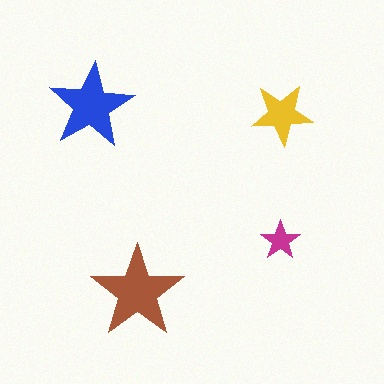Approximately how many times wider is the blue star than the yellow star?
About 1.5 times wider.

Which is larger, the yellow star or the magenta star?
The yellow one.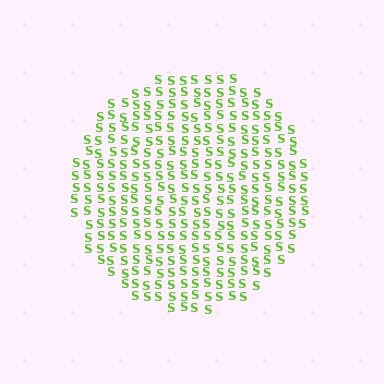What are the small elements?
The small elements are letter S's.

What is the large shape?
The large shape is a circle.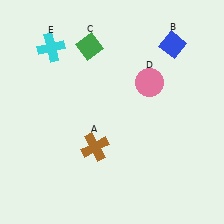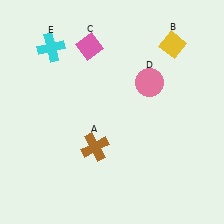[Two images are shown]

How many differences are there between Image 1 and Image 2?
There are 2 differences between the two images.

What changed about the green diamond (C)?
In Image 1, C is green. In Image 2, it changed to pink.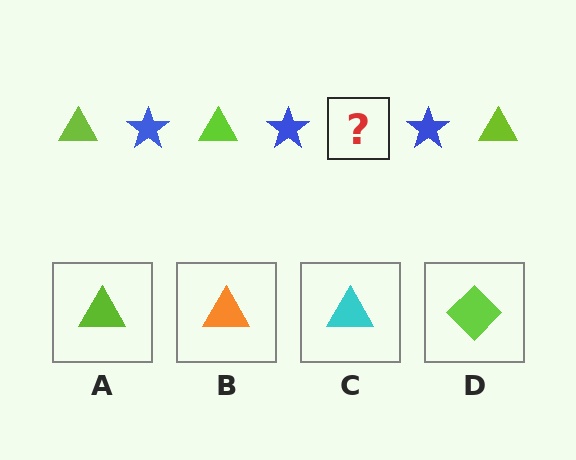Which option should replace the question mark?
Option A.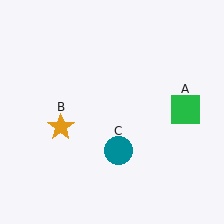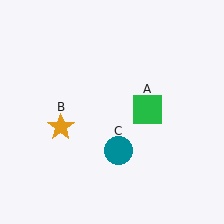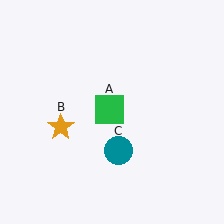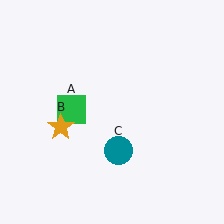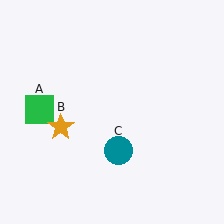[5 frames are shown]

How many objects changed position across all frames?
1 object changed position: green square (object A).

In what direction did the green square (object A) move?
The green square (object A) moved left.